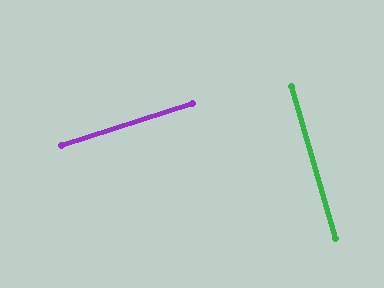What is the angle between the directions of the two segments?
Approximately 88 degrees.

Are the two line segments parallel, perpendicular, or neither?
Perpendicular — they meet at approximately 88°.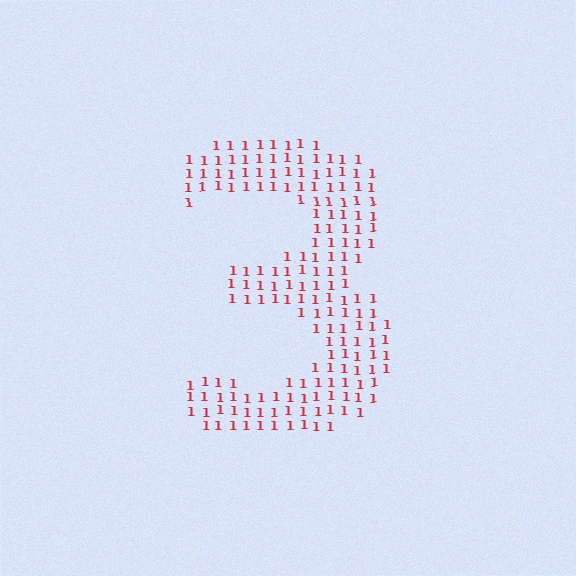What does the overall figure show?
The overall figure shows the digit 3.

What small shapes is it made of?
It is made of small digit 1's.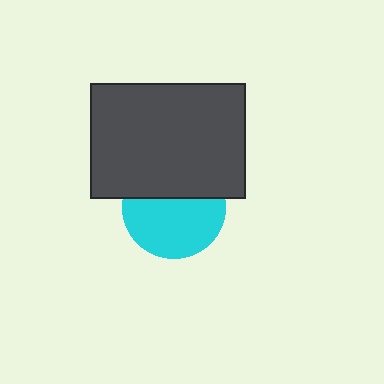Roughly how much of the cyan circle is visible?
About half of it is visible (roughly 60%).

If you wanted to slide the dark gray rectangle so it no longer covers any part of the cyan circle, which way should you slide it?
Slide it up — that is the most direct way to separate the two shapes.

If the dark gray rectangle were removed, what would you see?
You would see the complete cyan circle.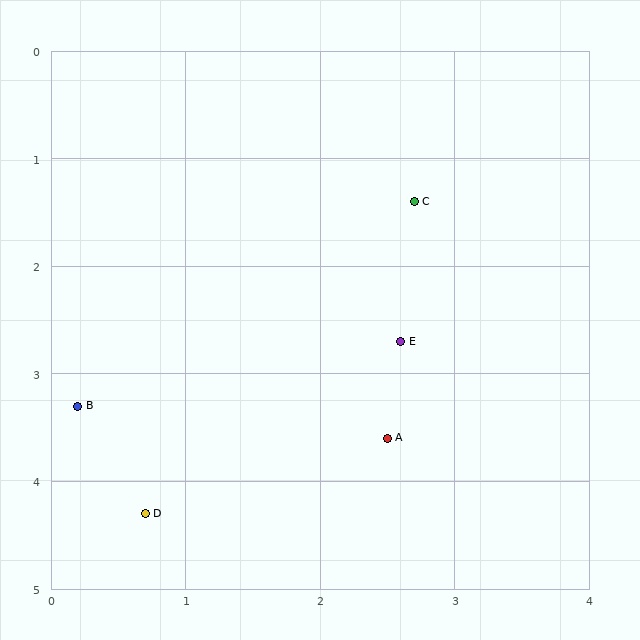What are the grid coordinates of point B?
Point B is at approximately (0.2, 3.3).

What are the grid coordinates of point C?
Point C is at approximately (2.7, 1.4).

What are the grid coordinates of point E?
Point E is at approximately (2.6, 2.7).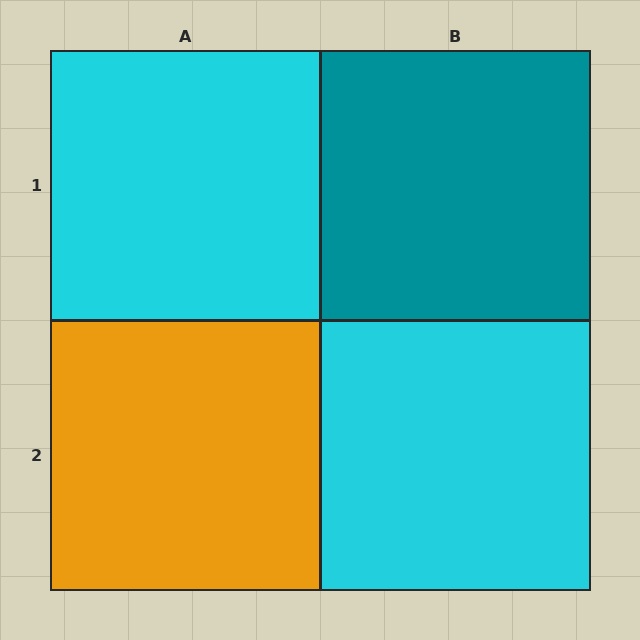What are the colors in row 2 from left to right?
Orange, cyan.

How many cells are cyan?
2 cells are cyan.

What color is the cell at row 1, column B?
Teal.